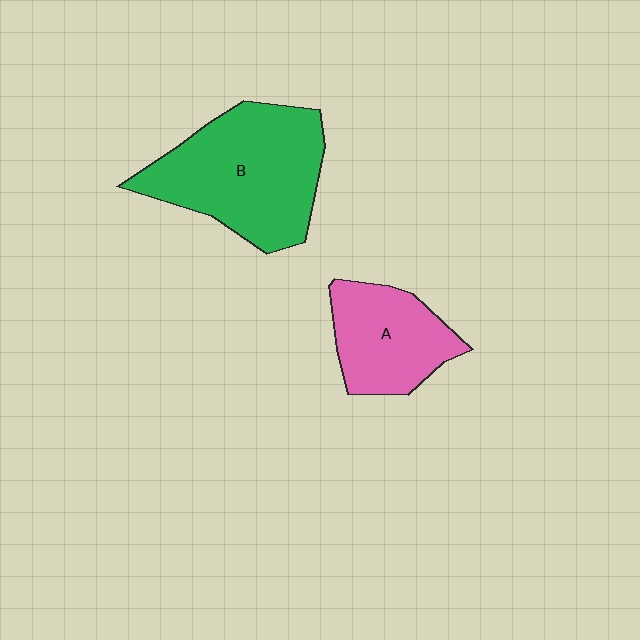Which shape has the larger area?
Shape B (green).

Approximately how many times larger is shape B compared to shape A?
Approximately 1.7 times.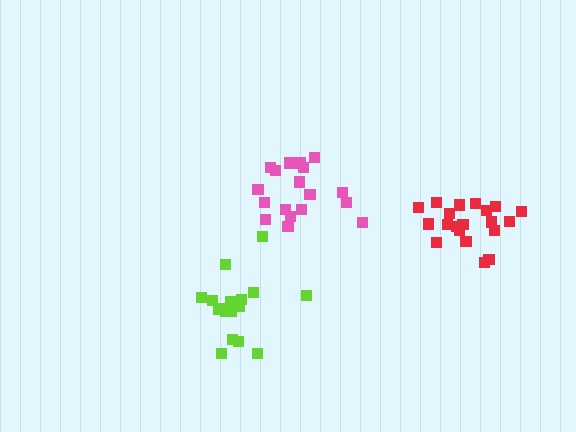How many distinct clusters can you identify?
There are 3 distinct clusters.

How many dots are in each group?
Group 1: 20 dots, Group 2: 16 dots, Group 3: 18 dots (54 total).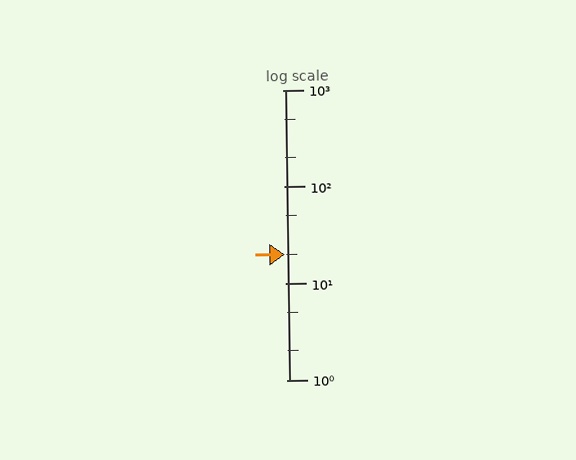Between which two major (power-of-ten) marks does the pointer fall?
The pointer is between 10 and 100.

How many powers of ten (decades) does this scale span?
The scale spans 3 decades, from 1 to 1000.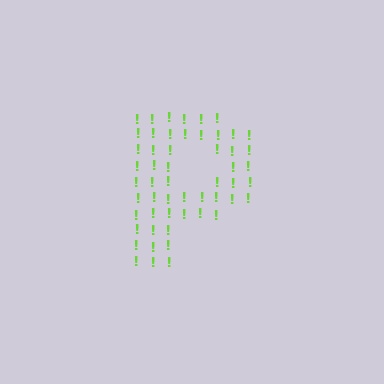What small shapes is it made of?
It is made of small exclamation marks.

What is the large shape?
The large shape is the letter P.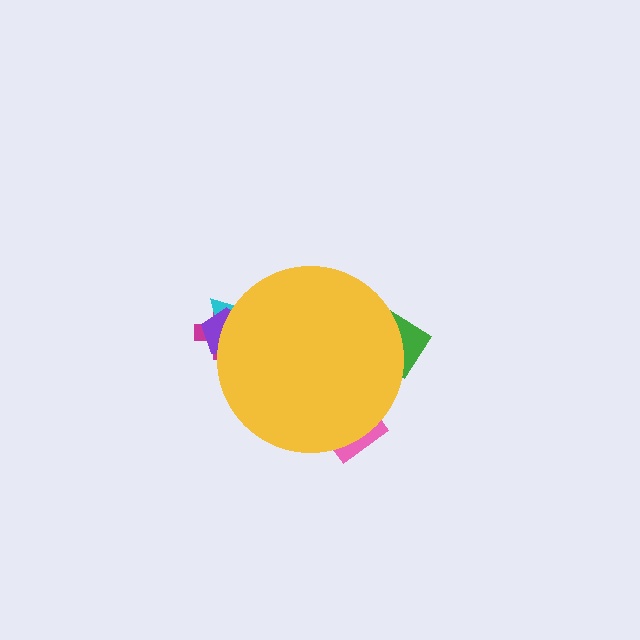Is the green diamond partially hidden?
Yes, the green diamond is partially hidden behind the yellow circle.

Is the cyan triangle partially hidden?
Yes, the cyan triangle is partially hidden behind the yellow circle.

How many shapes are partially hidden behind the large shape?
5 shapes are partially hidden.